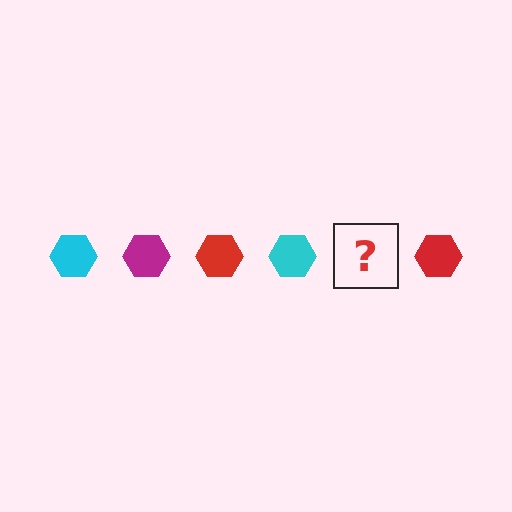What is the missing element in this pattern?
The missing element is a magenta hexagon.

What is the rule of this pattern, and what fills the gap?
The rule is that the pattern cycles through cyan, magenta, red hexagons. The gap should be filled with a magenta hexagon.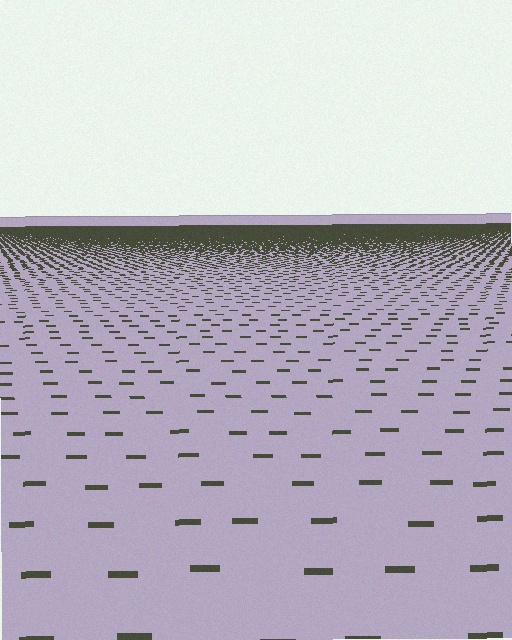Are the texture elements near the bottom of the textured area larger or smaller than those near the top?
Larger. Near the bottom, elements are closer to the viewer and appear at a bigger on-screen size.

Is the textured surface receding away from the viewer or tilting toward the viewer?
The surface is receding away from the viewer. Texture elements get smaller and denser toward the top.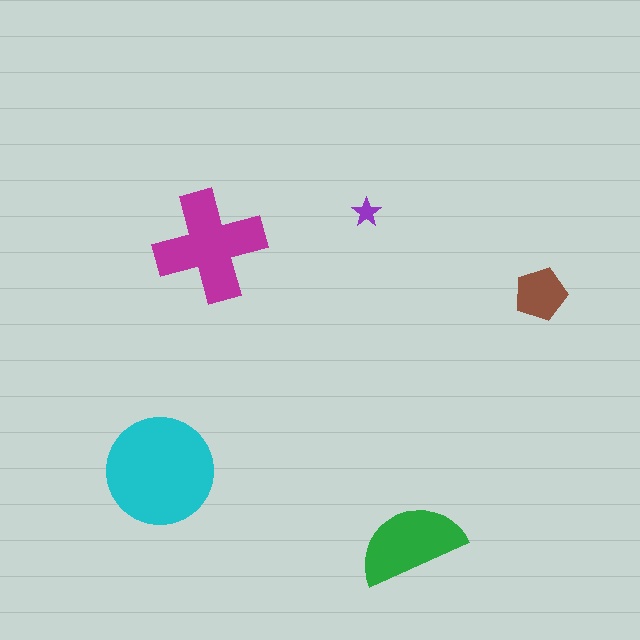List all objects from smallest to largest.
The purple star, the brown pentagon, the green semicircle, the magenta cross, the cyan circle.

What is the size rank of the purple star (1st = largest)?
5th.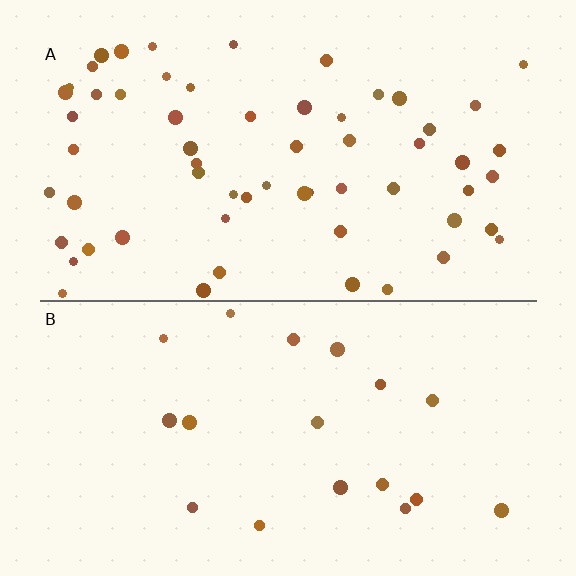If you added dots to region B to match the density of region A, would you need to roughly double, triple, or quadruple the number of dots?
Approximately triple.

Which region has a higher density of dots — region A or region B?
A (the top).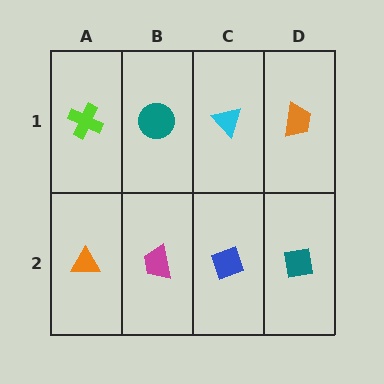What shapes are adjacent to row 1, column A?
An orange triangle (row 2, column A), a teal circle (row 1, column B).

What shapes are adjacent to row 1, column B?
A magenta trapezoid (row 2, column B), a lime cross (row 1, column A), a cyan triangle (row 1, column C).